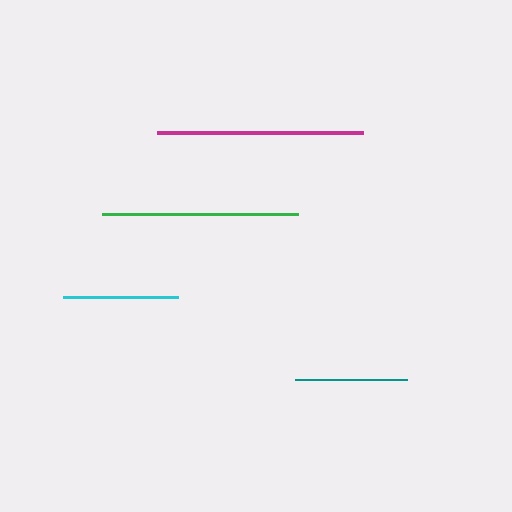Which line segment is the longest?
The magenta line is the longest at approximately 206 pixels.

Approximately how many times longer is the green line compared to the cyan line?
The green line is approximately 1.7 times the length of the cyan line.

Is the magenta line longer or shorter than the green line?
The magenta line is longer than the green line.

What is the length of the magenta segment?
The magenta segment is approximately 206 pixels long.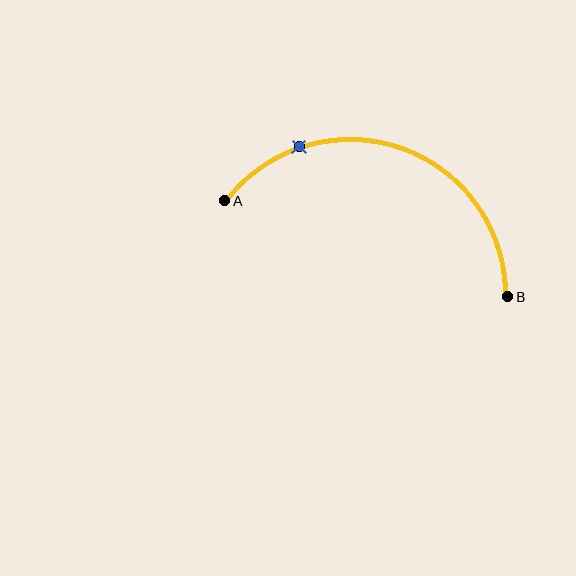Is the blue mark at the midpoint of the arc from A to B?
No. The blue mark lies on the arc but is closer to endpoint A. The arc midpoint would be at the point on the curve equidistant along the arc from both A and B.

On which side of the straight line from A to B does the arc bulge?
The arc bulges above the straight line connecting A and B.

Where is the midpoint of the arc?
The arc midpoint is the point on the curve farthest from the straight line joining A and B. It sits above that line.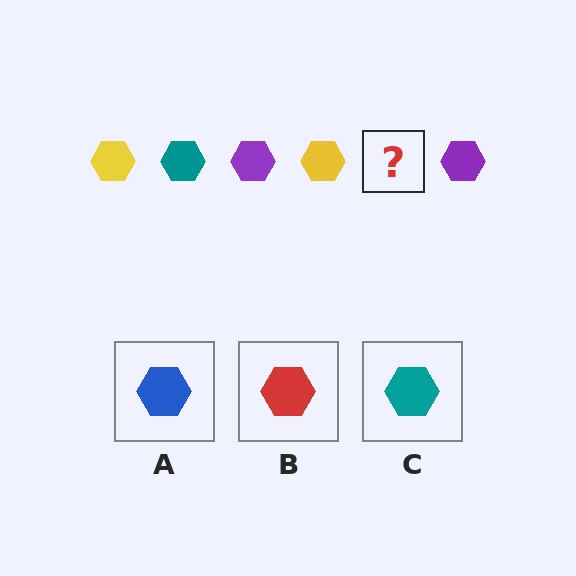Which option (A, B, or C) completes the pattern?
C.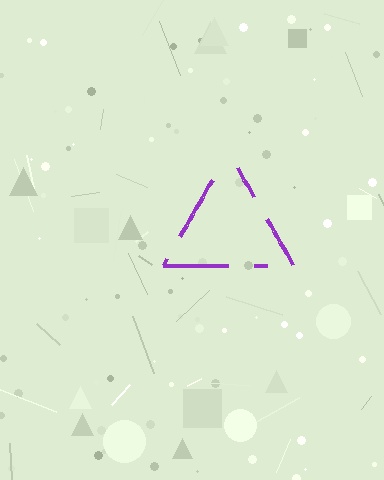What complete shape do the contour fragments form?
The contour fragments form a triangle.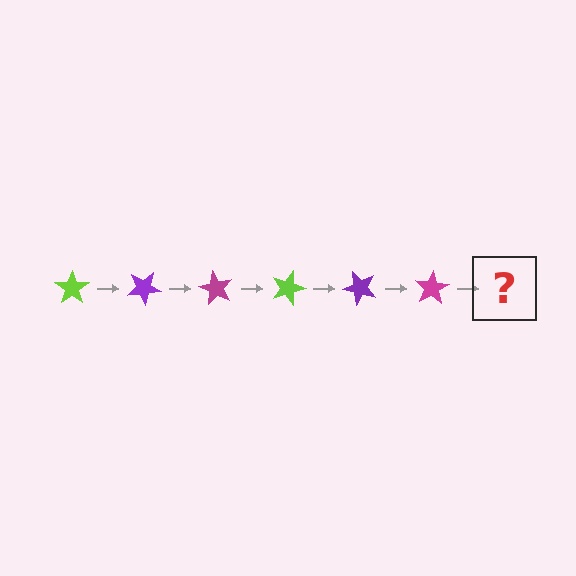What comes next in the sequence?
The next element should be a lime star, rotated 180 degrees from the start.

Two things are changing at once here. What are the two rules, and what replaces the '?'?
The two rules are that it rotates 30 degrees each step and the color cycles through lime, purple, and magenta. The '?' should be a lime star, rotated 180 degrees from the start.